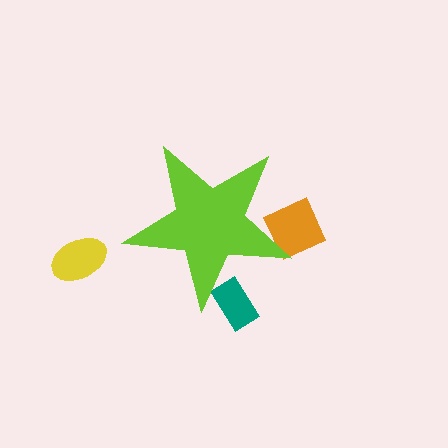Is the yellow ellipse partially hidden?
No, the yellow ellipse is fully visible.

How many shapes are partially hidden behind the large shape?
2 shapes are partially hidden.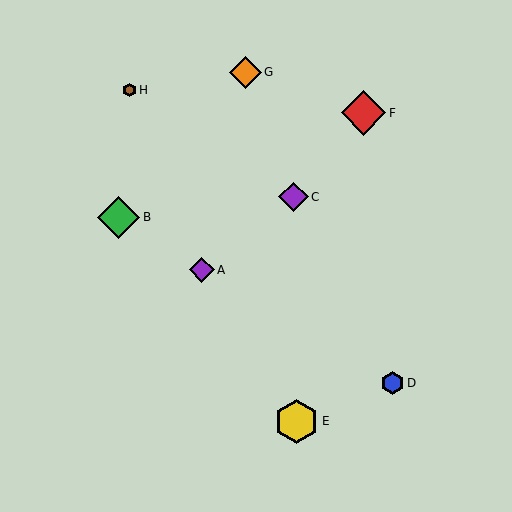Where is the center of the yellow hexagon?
The center of the yellow hexagon is at (296, 421).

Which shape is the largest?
The yellow hexagon (labeled E) is the largest.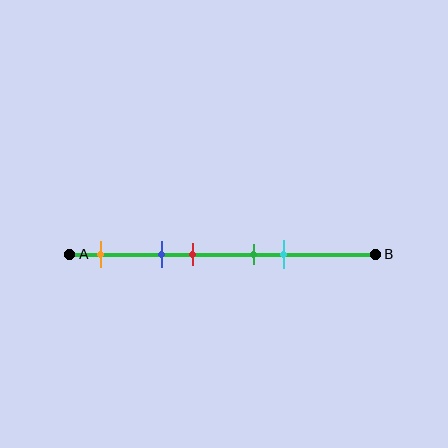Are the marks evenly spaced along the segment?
No, the marks are not evenly spaced.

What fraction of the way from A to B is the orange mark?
The orange mark is approximately 10% (0.1) of the way from A to B.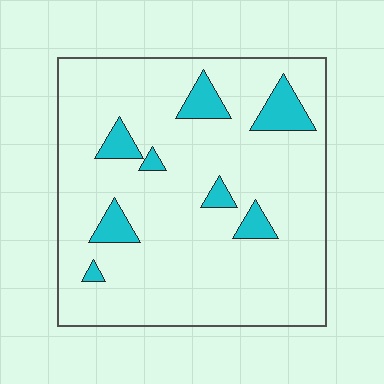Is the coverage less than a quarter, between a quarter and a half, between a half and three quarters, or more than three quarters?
Less than a quarter.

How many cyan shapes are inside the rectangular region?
8.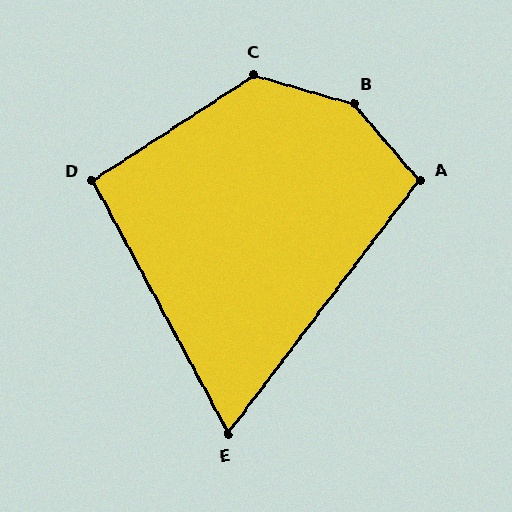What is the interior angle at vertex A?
Approximately 102 degrees (obtuse).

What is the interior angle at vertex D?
Approximately 95 degrees (approximately right).